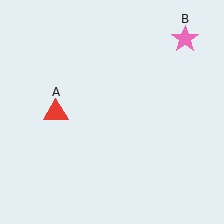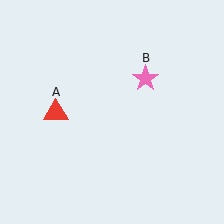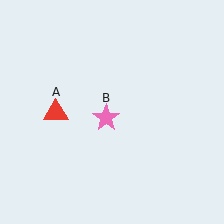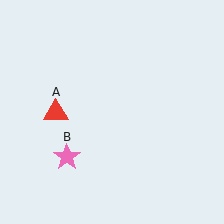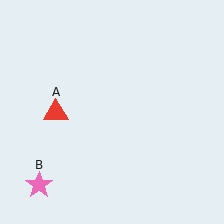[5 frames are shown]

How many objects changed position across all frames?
1 object changed position: pink star (object B).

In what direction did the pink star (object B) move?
The pink star (object B) moved down and to the left.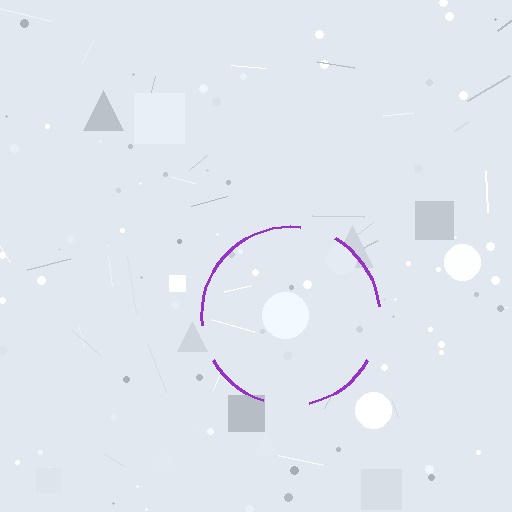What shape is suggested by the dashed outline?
The dashed outline suggests a circle.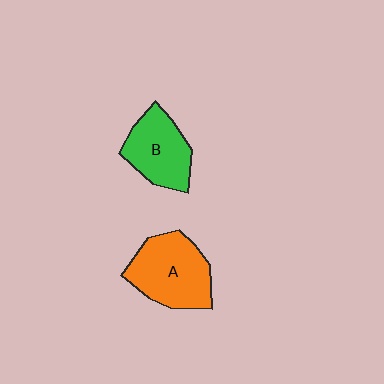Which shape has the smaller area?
Shape B (green).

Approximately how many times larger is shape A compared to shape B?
Approximately 1.2 times.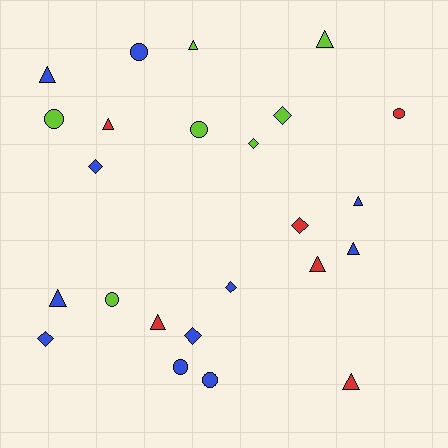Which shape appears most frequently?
Triangle, with 10 objects.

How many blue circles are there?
There are 3 blue circles.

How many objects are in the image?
There are 24 objects.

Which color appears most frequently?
Blue, with 11 objects.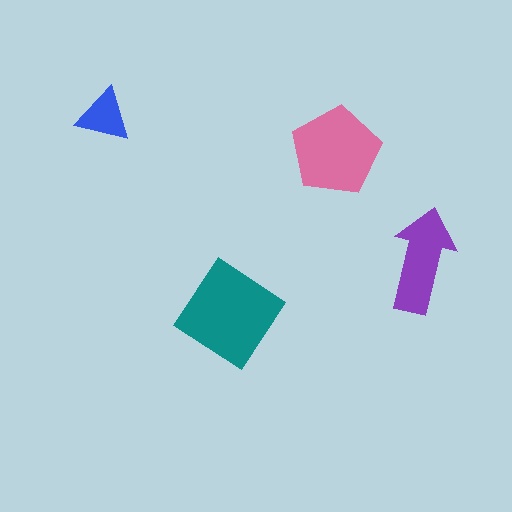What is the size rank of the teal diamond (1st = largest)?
1st.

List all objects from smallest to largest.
The blue triangle, the purple arrow, the pink pentagon, the teal diamond.